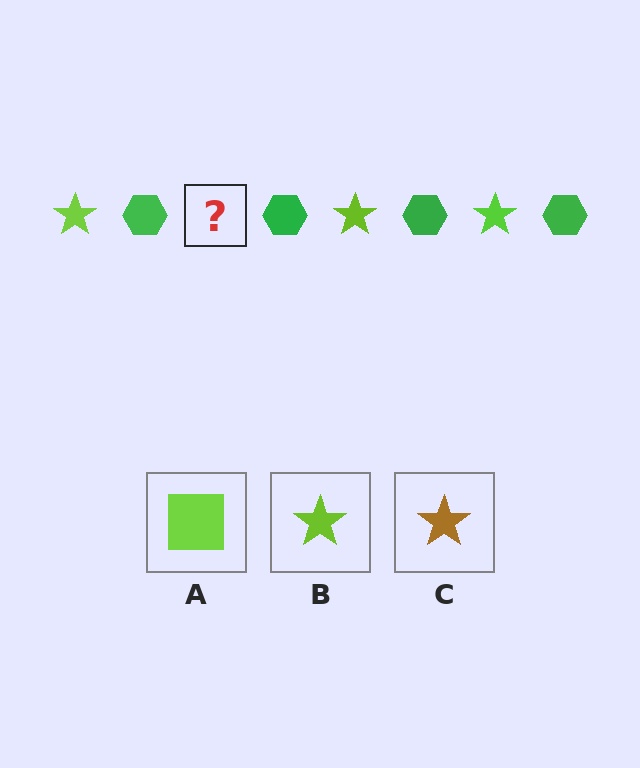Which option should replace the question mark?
Option B.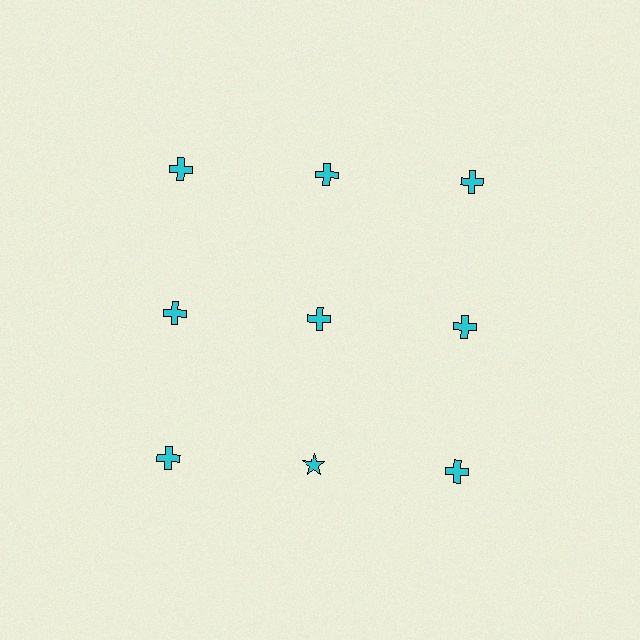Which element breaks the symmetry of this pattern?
The cyan star in the third row, second from left column breaks the symmetry. All other shapes are cyan crosses.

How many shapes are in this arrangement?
There are 9 shapes arranged in a grid pattern.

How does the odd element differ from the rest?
It has a different shape: star instead of cross.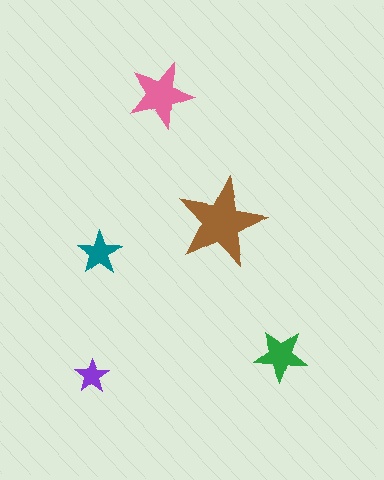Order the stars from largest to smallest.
the brown one, the pink one, the green one, the teal one, the purple one.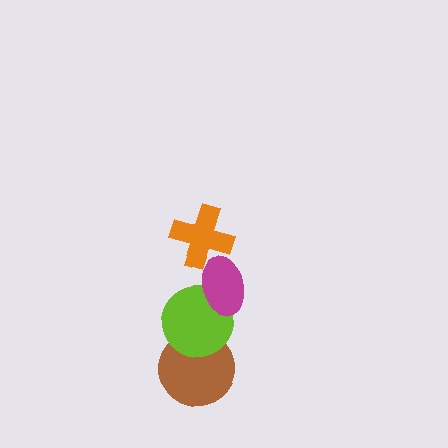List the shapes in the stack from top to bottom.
From top to bottom: the orange cross, the magenta ellipse, the lime circle, the brown circle.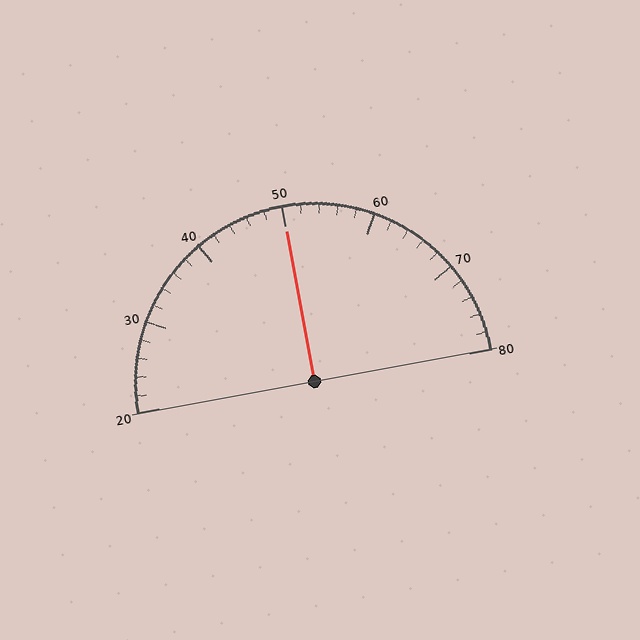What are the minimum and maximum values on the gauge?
The gauge ranges from 20 to 80.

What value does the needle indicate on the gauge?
The needle indicates approximately 50.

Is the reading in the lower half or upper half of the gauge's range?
The reading is in the upper half of the range (20 to 80).